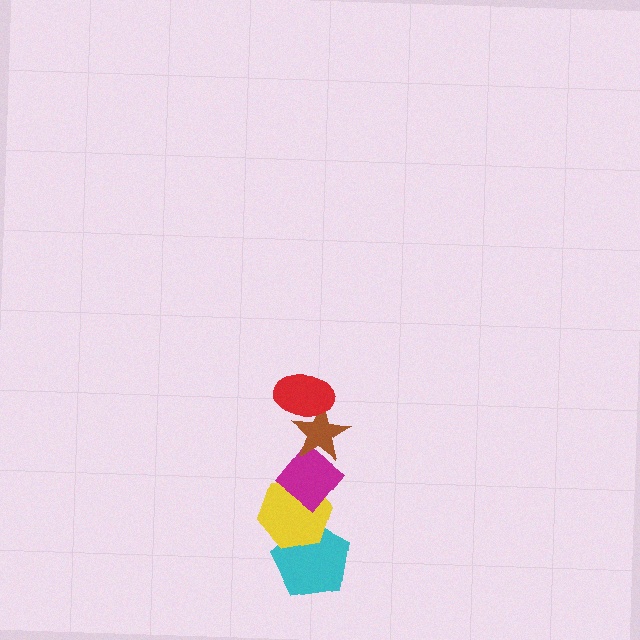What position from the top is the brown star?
The brown star is 2nd from the top.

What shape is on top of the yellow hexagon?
The magenta diamond is on top of the yellow hexagon.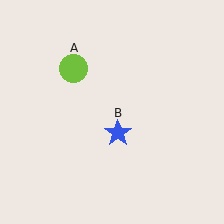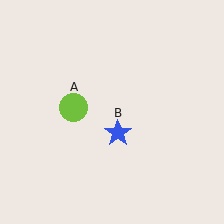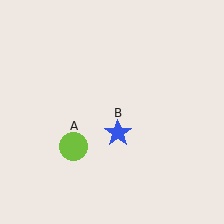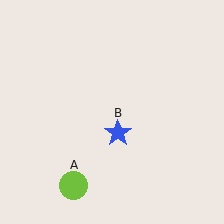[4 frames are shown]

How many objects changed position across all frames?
1 object changed position: lime circle (object A).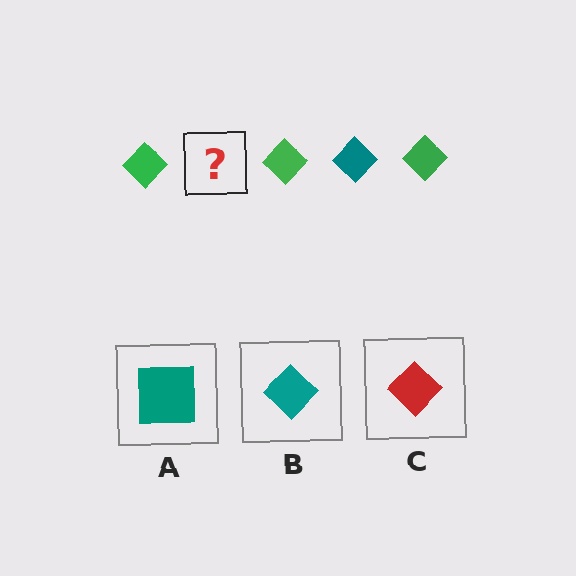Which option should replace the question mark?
Option B.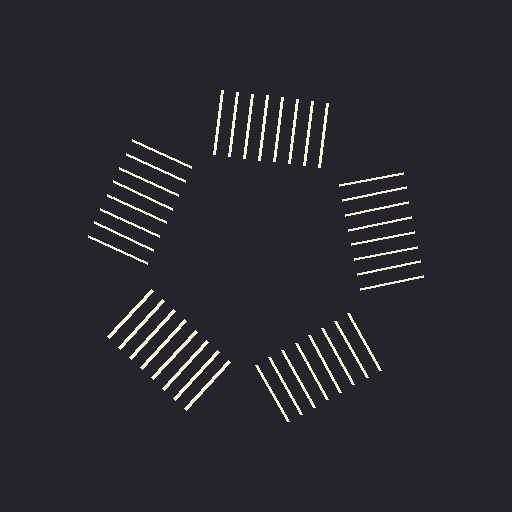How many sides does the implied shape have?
5 sides — the line-ends trace a pentagon.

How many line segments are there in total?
40 — 8 along each of the 5 edges.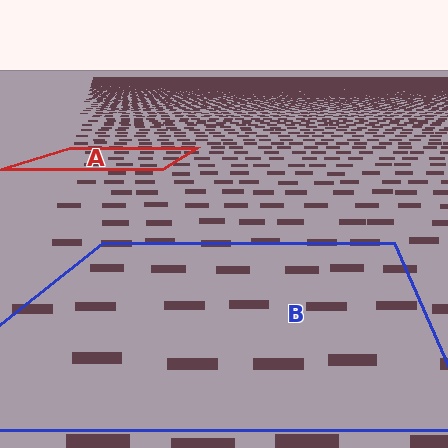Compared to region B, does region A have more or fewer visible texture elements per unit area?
Region A has more texture elements per unit area — they are packed more densely because it is farther away.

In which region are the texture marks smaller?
The texture marks are smaller in region A, because it is farther away.